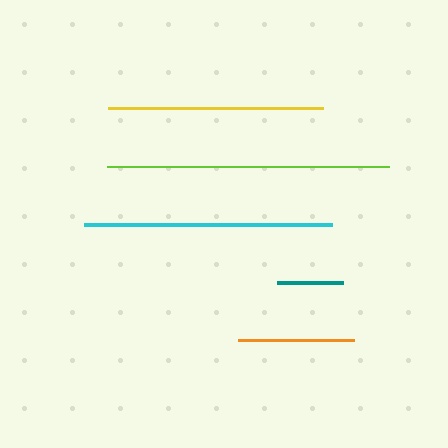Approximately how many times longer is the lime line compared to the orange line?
The lime line is approximately 2.4 times the length of the orange line.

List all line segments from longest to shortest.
From longest to shortest: lime, cyan, yellow, orange, teal.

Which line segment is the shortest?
The teal line is the shortest at approximately 65 pixels.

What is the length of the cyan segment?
The cyan segment is approximately 248 pixels long.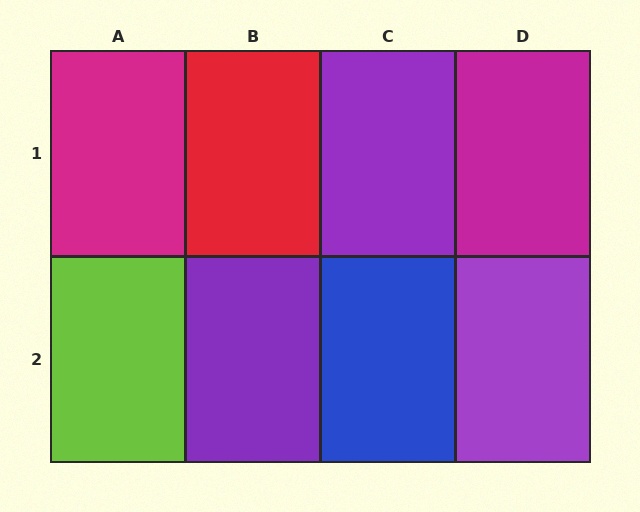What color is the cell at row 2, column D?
Purple.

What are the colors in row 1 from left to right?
Magenta, red, purple, magenta.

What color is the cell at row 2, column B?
Purple.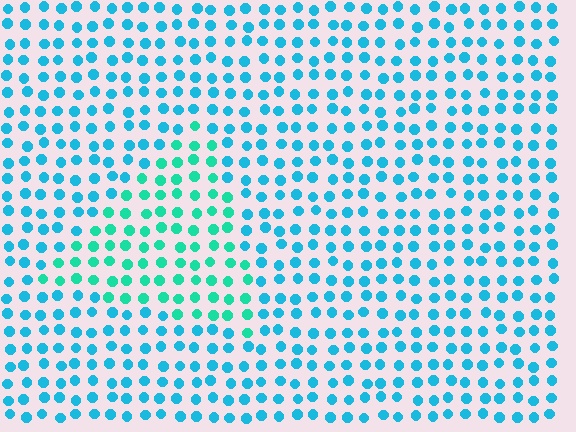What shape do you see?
I see a triangle.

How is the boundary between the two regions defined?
The boundary is defined purely by a slight shift in hue (about 29 degrees). Spacing, size, and orientation are identical on both sides.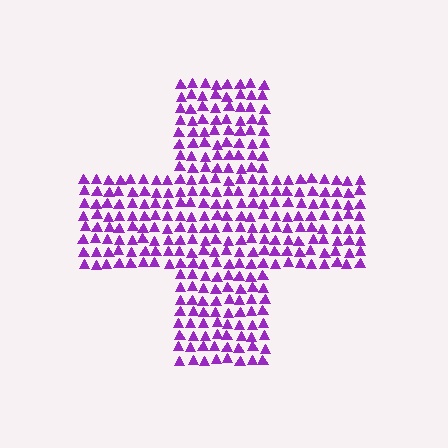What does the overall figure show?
The overall figure shows a cross.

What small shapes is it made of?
It is made of small triangles.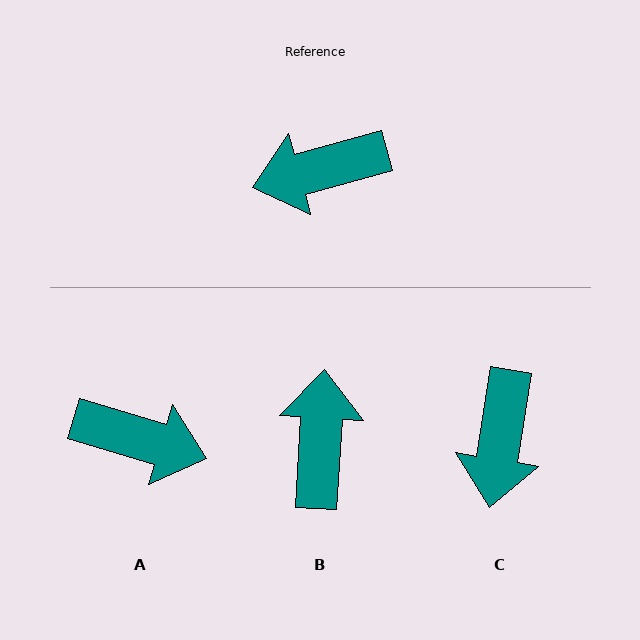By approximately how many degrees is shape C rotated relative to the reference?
Approximately 66 degrees counter-clockwise.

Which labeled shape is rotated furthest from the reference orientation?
A, about 148 degrees away.